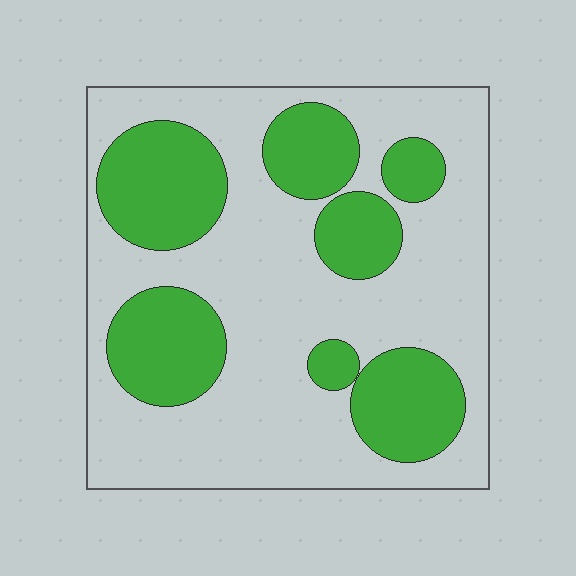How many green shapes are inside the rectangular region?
7.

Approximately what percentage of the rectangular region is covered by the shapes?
Approximately 35%.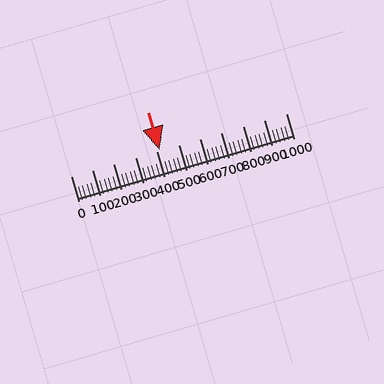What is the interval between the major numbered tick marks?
The major tick marks are spaced 100 units apart.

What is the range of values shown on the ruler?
The ruler shows values from 0 to 1000.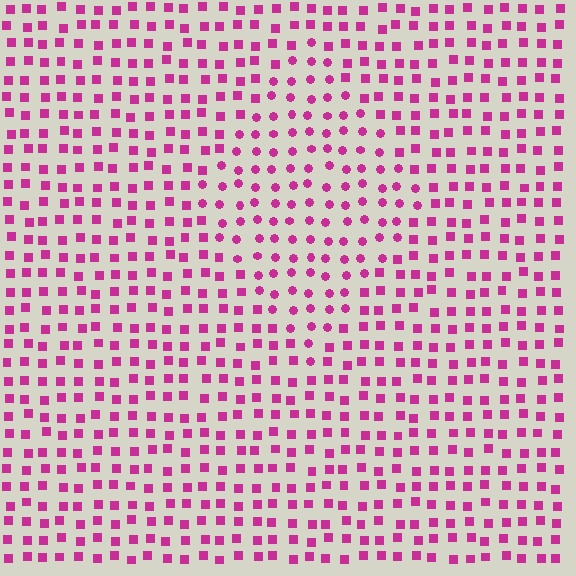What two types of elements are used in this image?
The image uses circles inside the diamond region and squares outside it.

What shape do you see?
I see a diamond.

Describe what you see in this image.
The image is filled with small magenta elements arranged in a uniform grid. A diamond-shaped region contains circles, while the surrounding area contains squares. The boundary is defined purely by the change in element shape.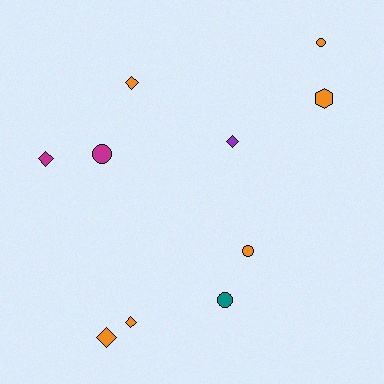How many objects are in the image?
There are 10 objects.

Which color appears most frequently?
Orange, with 6 objects.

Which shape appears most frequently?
Diamond, with 5 objects.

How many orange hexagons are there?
There is 1 orange hexagon.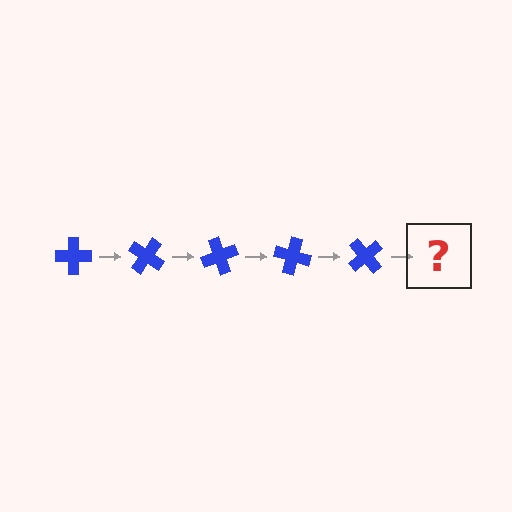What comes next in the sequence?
The next element should be a blue cross rotated 175 degrees.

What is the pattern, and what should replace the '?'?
The pattern is that the cross rotates 35 degrees each step. The '?' should be a blue cross rotated 175 degrees.